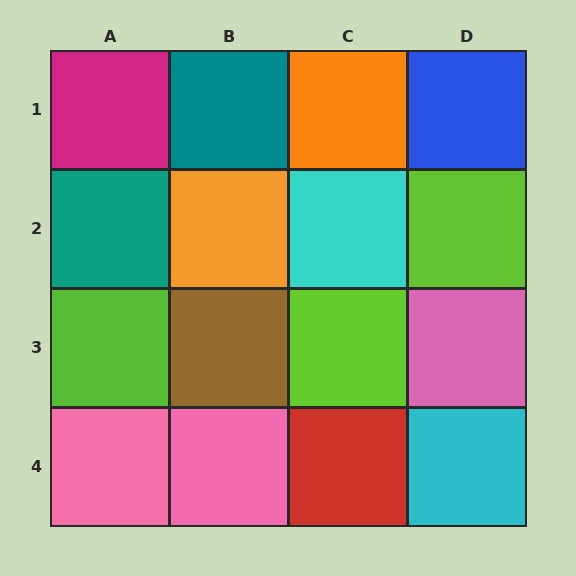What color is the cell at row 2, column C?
Cyan.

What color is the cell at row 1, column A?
Magenta.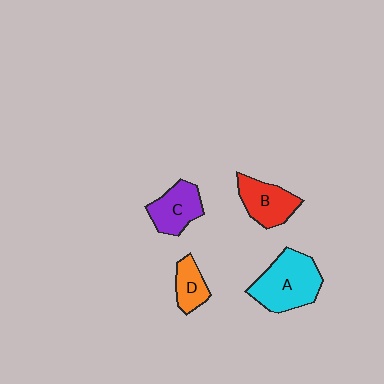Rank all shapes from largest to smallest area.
From largest to smallest: A (cyan), B (red), C (purple), D (orange).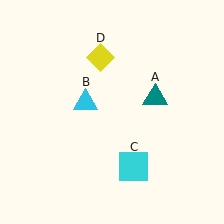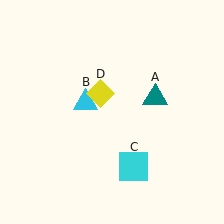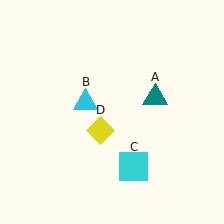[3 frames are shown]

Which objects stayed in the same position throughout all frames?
Teal triangle (object A) and cyan triangle (object B) and cyan square (object C) remained stationary.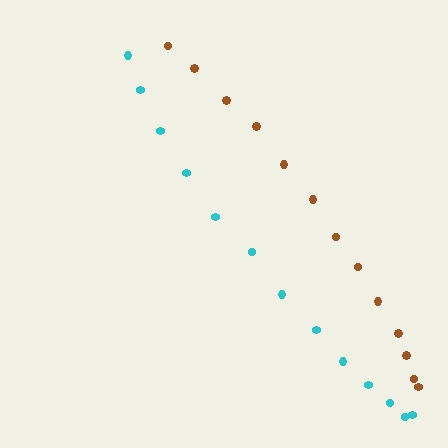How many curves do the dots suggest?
There are 2 distinct paths.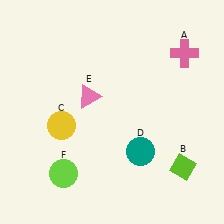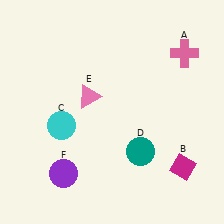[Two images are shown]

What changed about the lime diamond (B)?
In Image 1, B is lime. In Image 2, it changed to magenta.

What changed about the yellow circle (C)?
In Image 1, C is yellow. In Image 2, it changed to cyan.